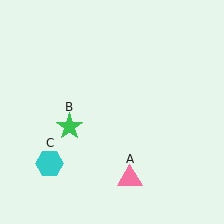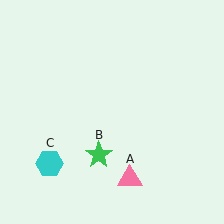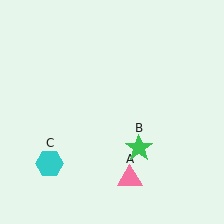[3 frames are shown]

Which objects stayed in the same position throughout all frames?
Pink triangle (object A) and cyan hexagon (object C) remained stationary.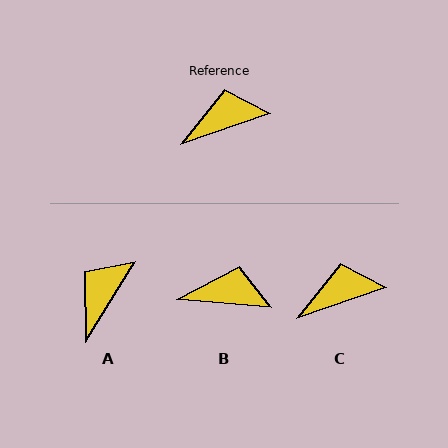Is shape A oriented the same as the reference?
No, it is off by about 39 degrees.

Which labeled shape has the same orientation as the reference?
C.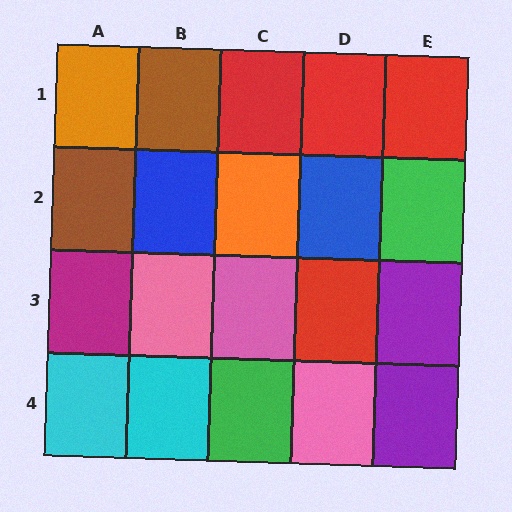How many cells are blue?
2 cells are blue.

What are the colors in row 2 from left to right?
Brown, blue, orange, blue, green.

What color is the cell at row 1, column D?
Red.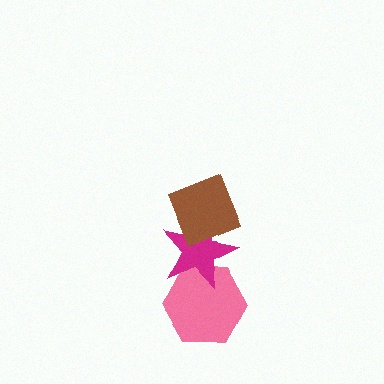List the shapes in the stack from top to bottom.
From top to bottom: the brown diamond, the magenta star, the pink hexagon.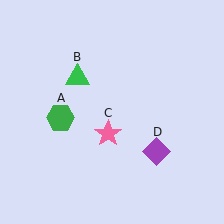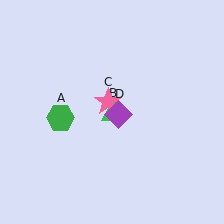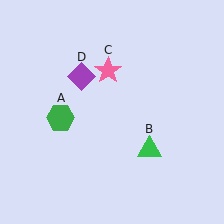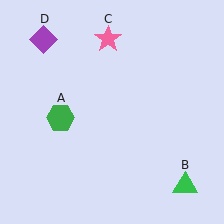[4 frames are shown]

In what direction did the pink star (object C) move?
The pink star (object C) moved up.